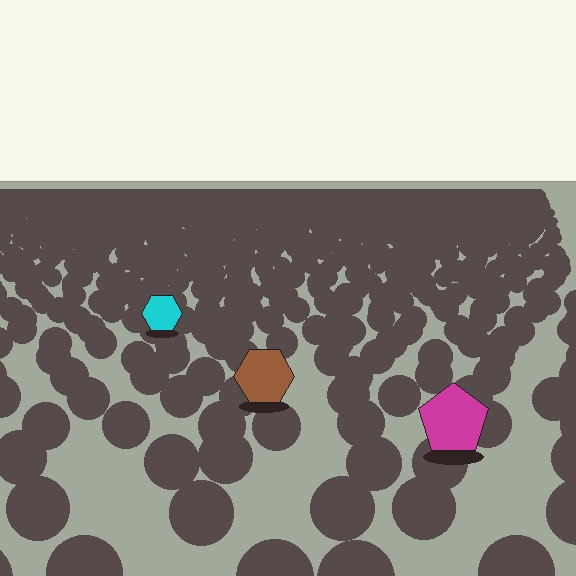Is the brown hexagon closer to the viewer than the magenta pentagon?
No. The magenta pentagon is closer — you can tell from the texture gradient: the ground texture is coarser near it.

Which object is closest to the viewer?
The magenta pentagon is closest. The texture marks near it are larger and more spread out.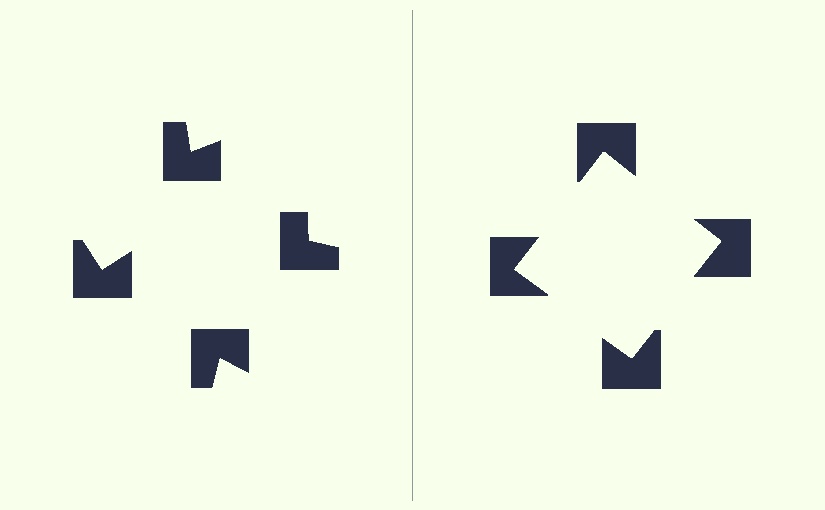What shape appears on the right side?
An illusory square.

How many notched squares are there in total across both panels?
8 — 4 on each side.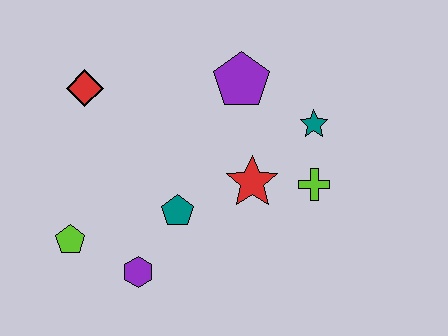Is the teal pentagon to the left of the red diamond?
No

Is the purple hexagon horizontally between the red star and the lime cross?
No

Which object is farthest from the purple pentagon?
The lime pentagon is farthest from the purple pentagon.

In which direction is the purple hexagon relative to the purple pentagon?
The purple hexagon is below the purple pentagon.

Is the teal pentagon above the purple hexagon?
Yes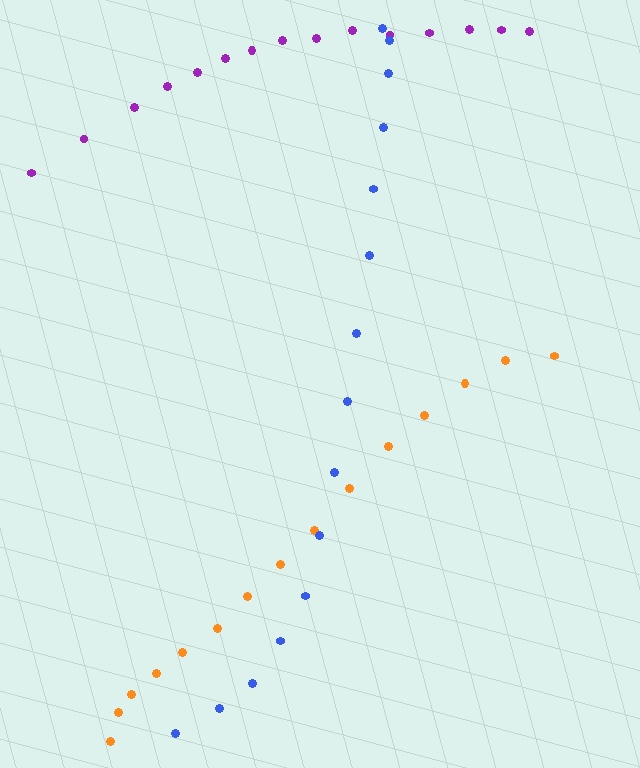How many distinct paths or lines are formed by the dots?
There are 3 distinct paths.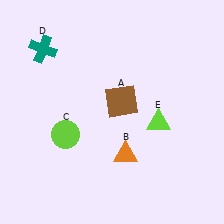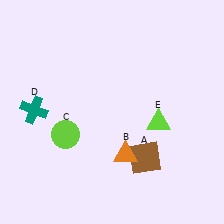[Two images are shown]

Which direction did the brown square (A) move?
The brown square (A) moved down.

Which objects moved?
The objects that moved are: the brown square (A), the teal cross (D).